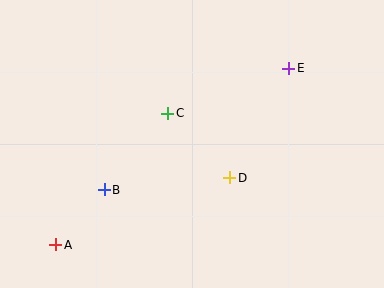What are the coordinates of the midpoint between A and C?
The midpoint between A and C is at (112, 179).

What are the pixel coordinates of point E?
Point E is at (289, 68).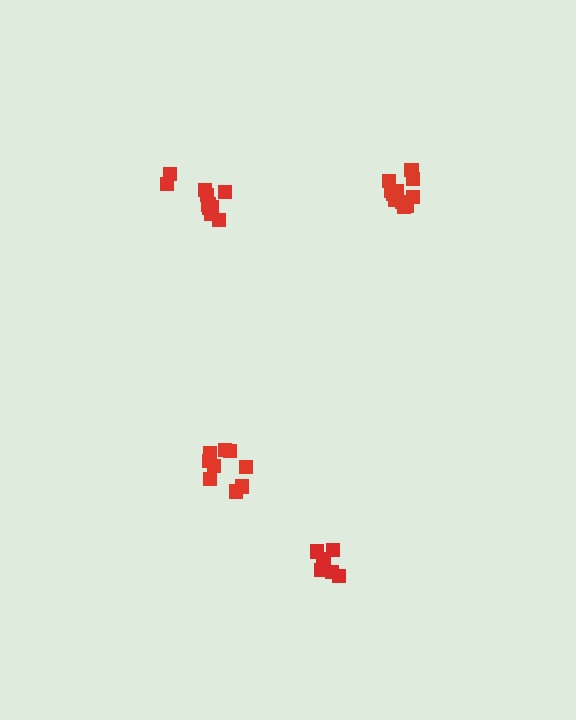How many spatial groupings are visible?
There are 4 spatial groupings.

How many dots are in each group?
Group 1: 11 dots, Group 2: 10 dots, Group 3: 7 dots, Group 4: 9 dots (37 total).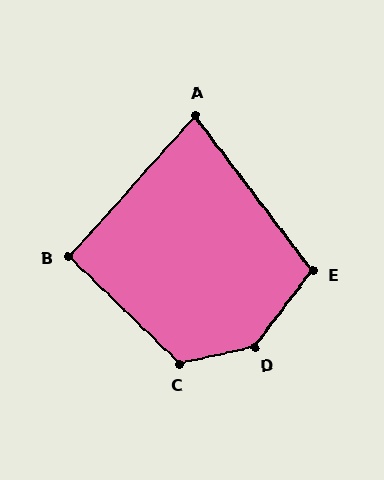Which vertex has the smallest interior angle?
A, at approximately 79 degrees.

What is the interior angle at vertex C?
Approximately 124 degrees (obtuse).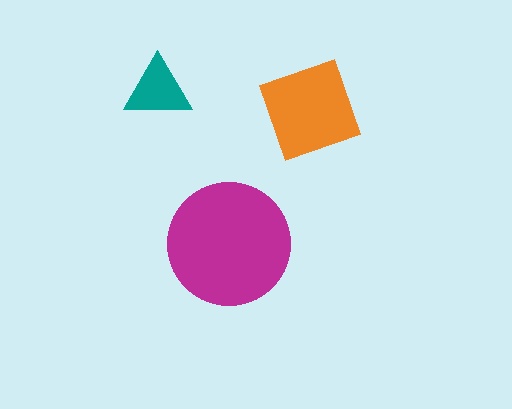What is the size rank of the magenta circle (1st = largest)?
1st.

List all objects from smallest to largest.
The teal triangle, the orange diamond, the magenta circle.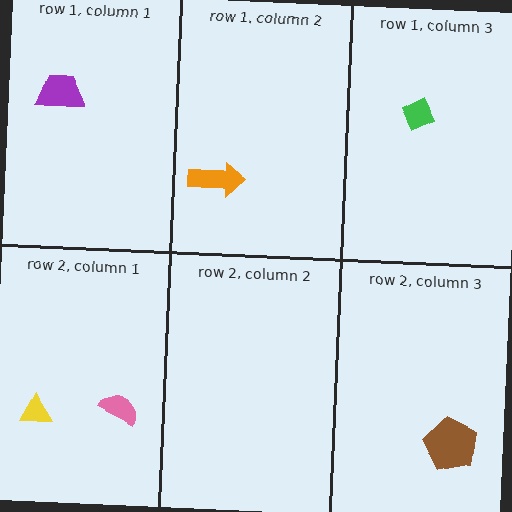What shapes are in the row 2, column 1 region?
The yellow triangle, the pink semicircle.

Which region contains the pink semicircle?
The row 2, column 1 region.